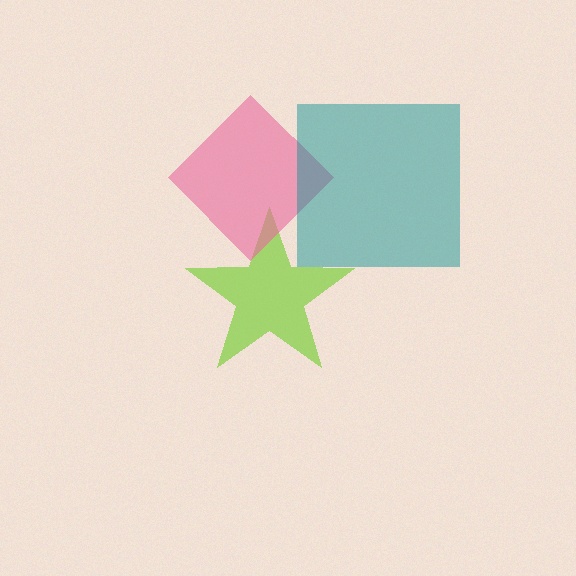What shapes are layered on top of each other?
The layered shapes are: a lime star, a pink diamond, a teal square.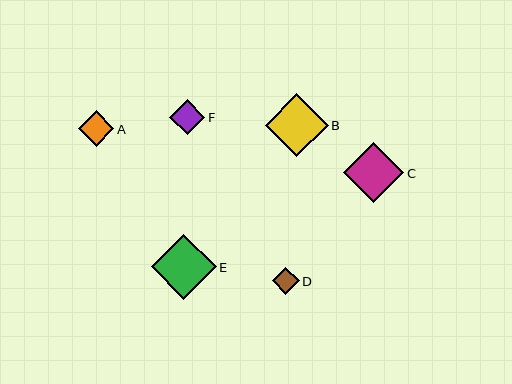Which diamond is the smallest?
Diamond D is the smallest with a size of approximately 27 pixels.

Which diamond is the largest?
Diamond E is the largest with a size of approximately 65 pixels.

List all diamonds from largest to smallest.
From largest to smallest: E, B, C, A, F, D.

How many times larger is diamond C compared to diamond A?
Diamond C is approximately 1.7 times the size of diamond A.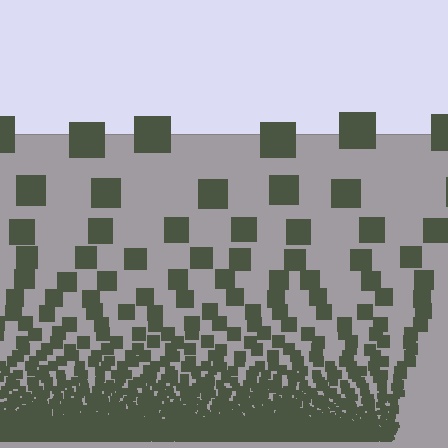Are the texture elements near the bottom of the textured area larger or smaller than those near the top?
Smaller. The gradient is inverted — elements near the bottom are smaller and denser.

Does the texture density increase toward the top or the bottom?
Density increases toward the bottom.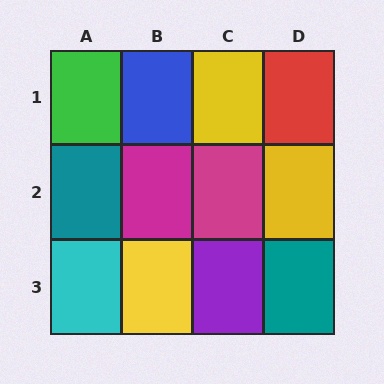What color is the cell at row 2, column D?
Yellow.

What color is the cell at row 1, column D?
Red.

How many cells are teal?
2 cells are teal.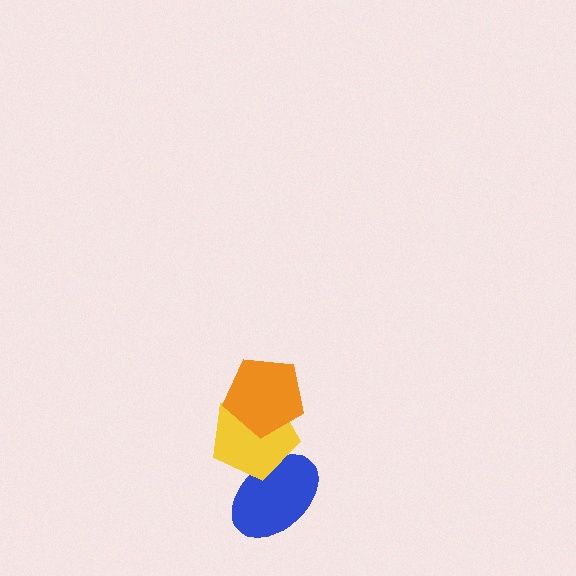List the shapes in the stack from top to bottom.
From top to bottom: the orange pentagon, the yellow pentagon, the blue ellipse.